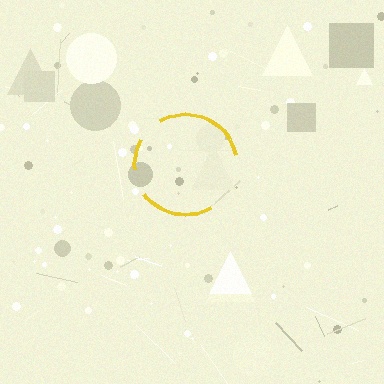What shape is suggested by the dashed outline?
The dashed outline suggests a circle.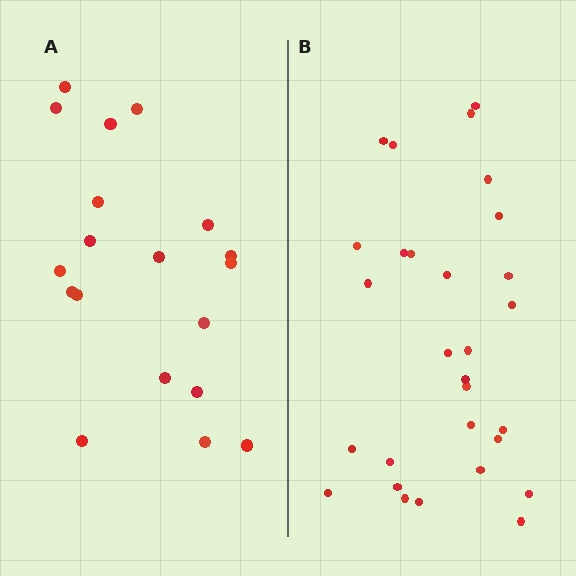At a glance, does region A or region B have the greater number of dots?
Region B (the right region) has more dots.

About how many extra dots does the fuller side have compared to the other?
Region B has roughly 10 or so more dots than region A.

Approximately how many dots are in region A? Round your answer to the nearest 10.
About 20 dots. (The exact count is 19, which rounds to 20.)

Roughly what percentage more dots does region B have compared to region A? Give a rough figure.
About 55% more.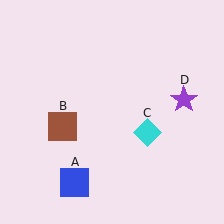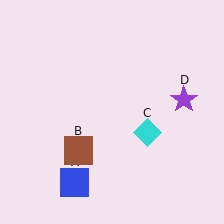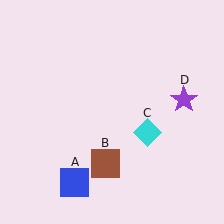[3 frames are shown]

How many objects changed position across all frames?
1 object changed position: brown square (object B).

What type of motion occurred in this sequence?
The brown square (object B) rotated counterclockwise around the center of the scene.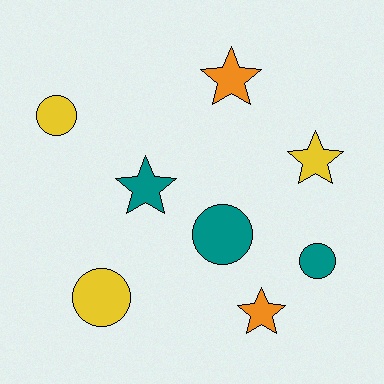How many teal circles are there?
There are 2 teal circles.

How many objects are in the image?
There are 8 objects.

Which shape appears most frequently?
Star, with 4 objects.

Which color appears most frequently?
Teal, with 3 objects.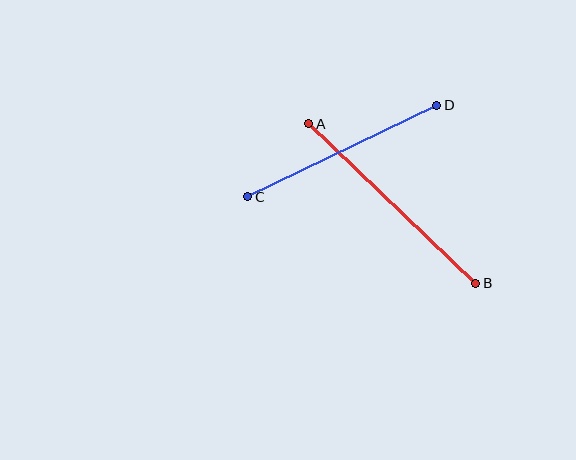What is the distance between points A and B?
The distance is approximately 231 pixels.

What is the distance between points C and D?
The distance is approximately 210 pixels.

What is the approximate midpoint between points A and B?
The midpoint is at approximately (392, 204) pixels.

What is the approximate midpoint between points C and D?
The midpoint is at approximately (342, 151) pixels.